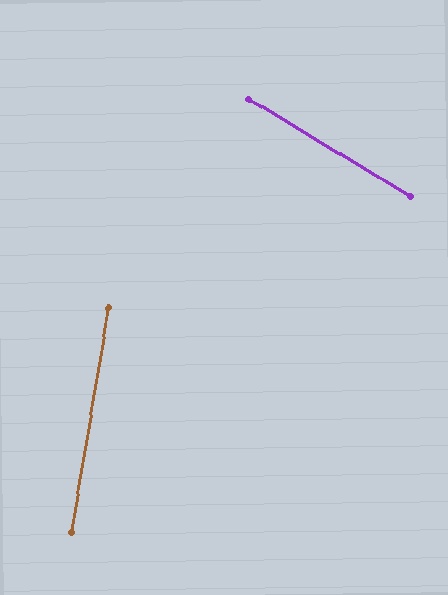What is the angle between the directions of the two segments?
Approximately 68 degrees.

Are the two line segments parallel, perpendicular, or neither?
Neither parallel nor perpendicular — they differ by about 68°.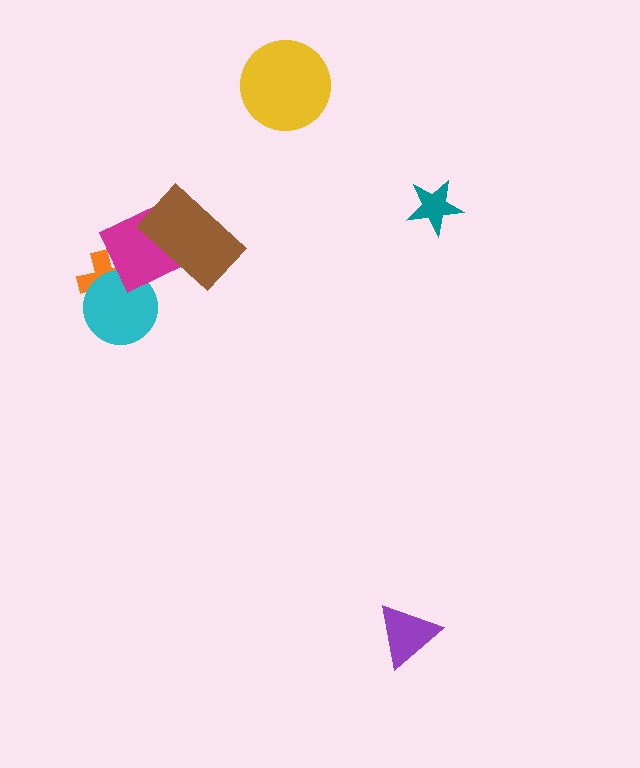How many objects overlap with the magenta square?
2 objects overlap with the magenta square.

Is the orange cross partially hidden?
Yes, it is partially covered by another shape.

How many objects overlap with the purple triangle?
0 objects overlap with the purple triangle.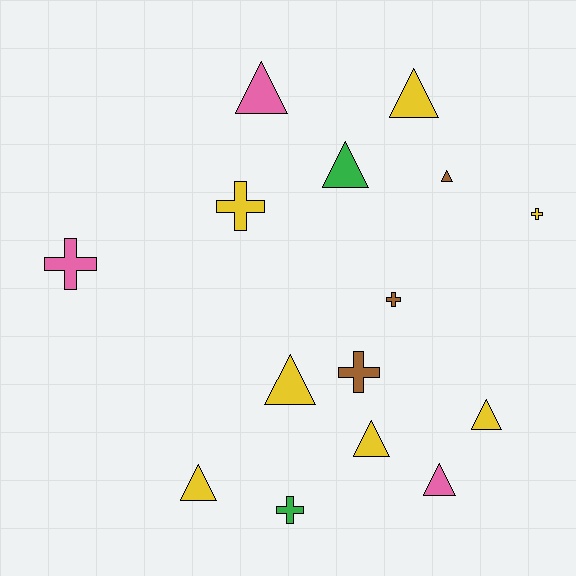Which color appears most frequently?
Yellow, with 7 objects.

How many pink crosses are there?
There is 1 pink cross.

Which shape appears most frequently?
Triangle, with 9 objects.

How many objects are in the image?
There are 15 objects.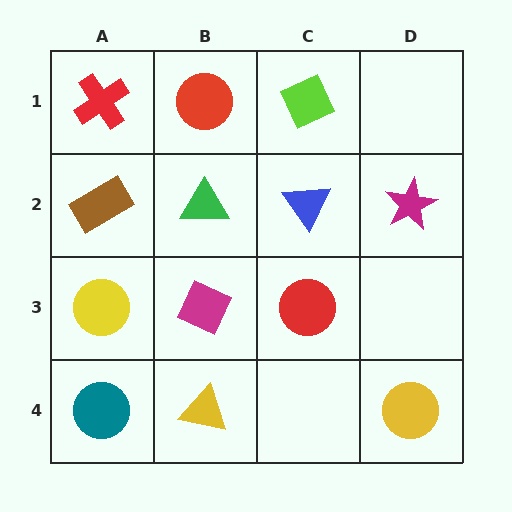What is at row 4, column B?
A yellow triangle.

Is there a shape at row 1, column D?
No, that cell is empty.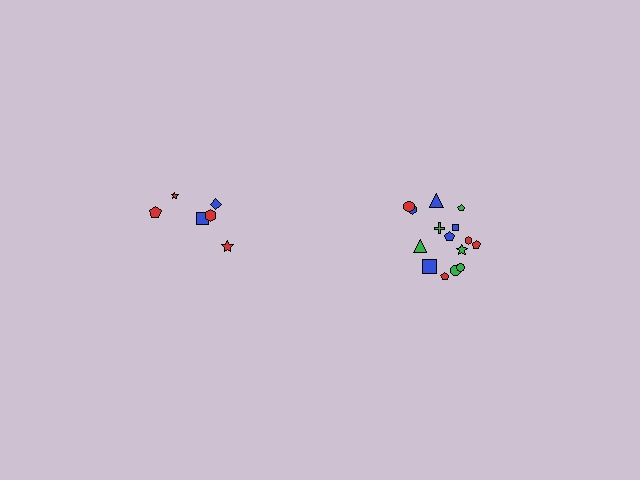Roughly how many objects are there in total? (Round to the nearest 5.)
Roughly 20 objects in total.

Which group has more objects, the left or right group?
The right group.